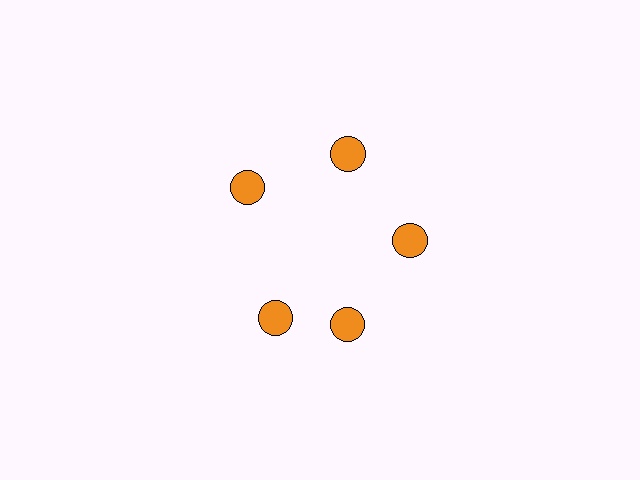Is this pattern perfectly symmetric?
No. The 5 orange circles are arranged in a ring, but one element near the 8 o'clock position is rotated out of alignment along the ring, breaking the 5-fold rotational symmetry.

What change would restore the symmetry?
The symmetry would be restored by rotating it back into even spacing with its neighbors so that all 5 circles sit at equal angles and equal distance from the center.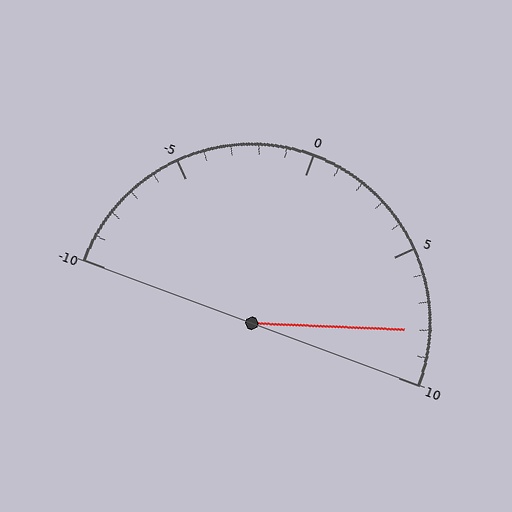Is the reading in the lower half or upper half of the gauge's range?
The reading is in the upper half of the range (-10 to 10).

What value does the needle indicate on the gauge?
The needle indicates approximately 8.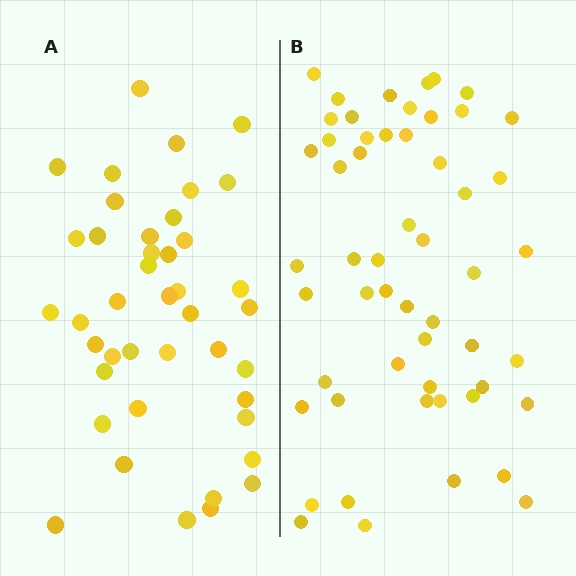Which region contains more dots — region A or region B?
Region B (the right region) has more dots.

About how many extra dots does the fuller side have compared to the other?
Region B has roughly 12 or so more dots than region A.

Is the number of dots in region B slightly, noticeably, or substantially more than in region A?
Region B has noticeably more, but not dramatically so. The ratio is roughly 1.3 to 1.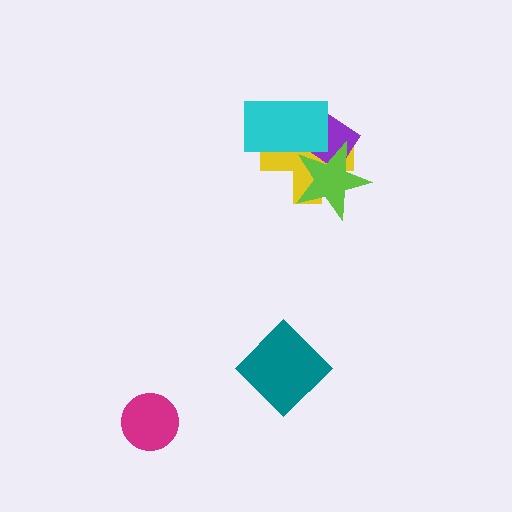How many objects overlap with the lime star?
3 objects overlap with the lime star.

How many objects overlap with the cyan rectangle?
3 objects overlap with the cyan rectangle.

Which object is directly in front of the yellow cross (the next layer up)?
The purple diamond is directly in front of the yellow cross.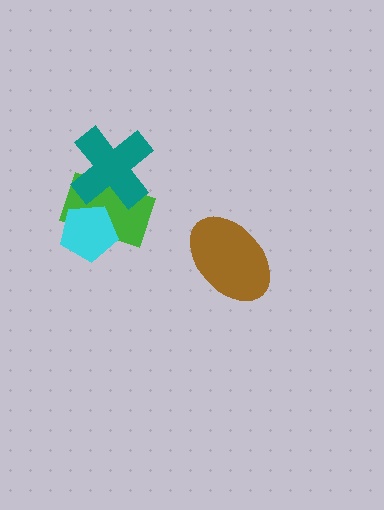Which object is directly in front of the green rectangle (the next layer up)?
The teal cross is directly in front of the green rectangle.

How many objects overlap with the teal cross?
1 object overlaps with the teal cross.